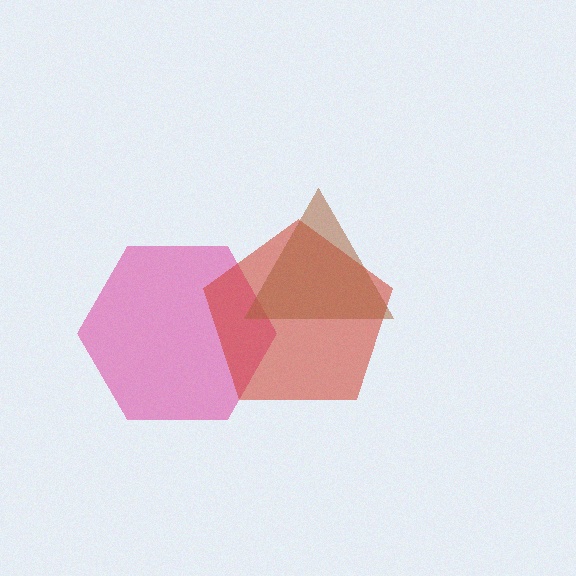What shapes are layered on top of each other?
The layered shapes are: a pink hexagon, a red pentagon, a brown triangle.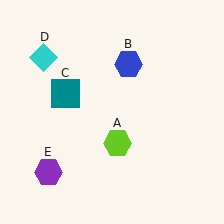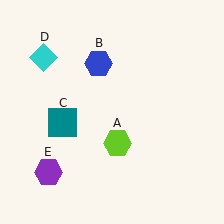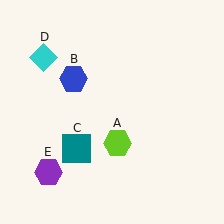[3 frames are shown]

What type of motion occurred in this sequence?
The blue hexagon (object B), teal square (object C) rotated counterclockwise around the center of the scene.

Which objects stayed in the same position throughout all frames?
Lime hexagon (object A) and cyan diamond (object D) and purple hexagon (object E) remained stationary.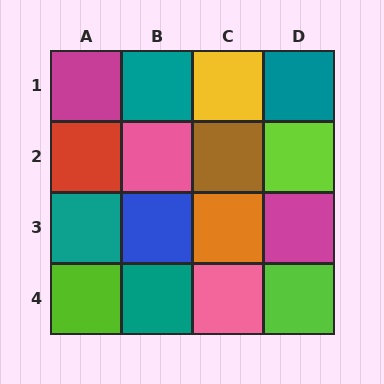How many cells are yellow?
1 cell is yellow.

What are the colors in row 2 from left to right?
Red, pink, brown, lime.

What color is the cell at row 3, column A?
Teal.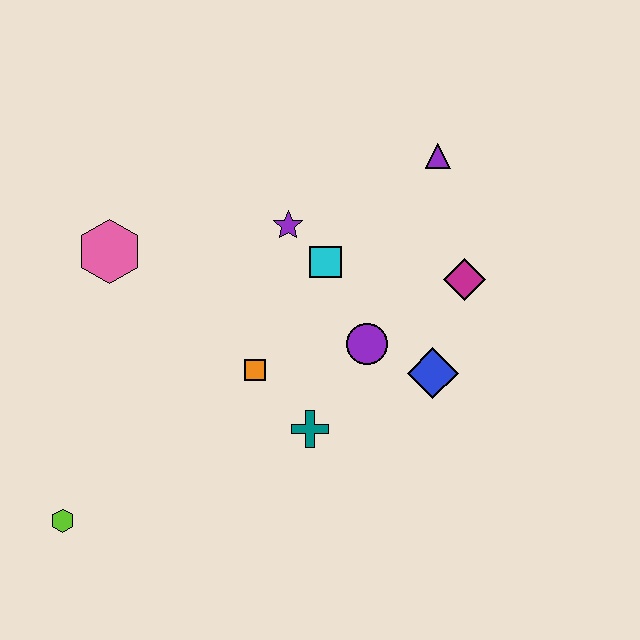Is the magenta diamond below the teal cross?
No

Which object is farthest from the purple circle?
The lime hexagon is farthest from the purple circle.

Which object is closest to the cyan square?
The purple star is closest to the cyan square.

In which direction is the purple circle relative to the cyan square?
The purple circle is below the cyan square.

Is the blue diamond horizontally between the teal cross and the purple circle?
No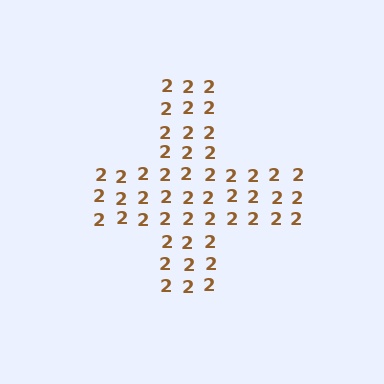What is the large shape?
The large shape is a cross.